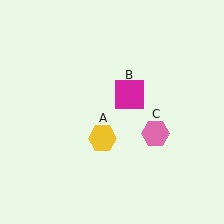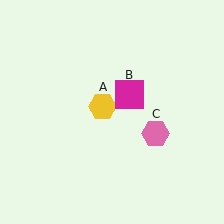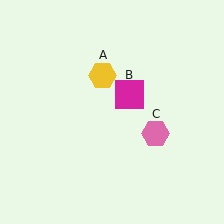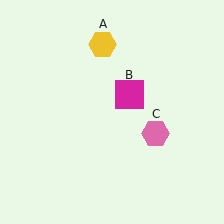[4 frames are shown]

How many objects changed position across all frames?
1 object changed position: yellow hexagon (object A).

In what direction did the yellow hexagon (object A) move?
The yellow hexagon (object A) moved up.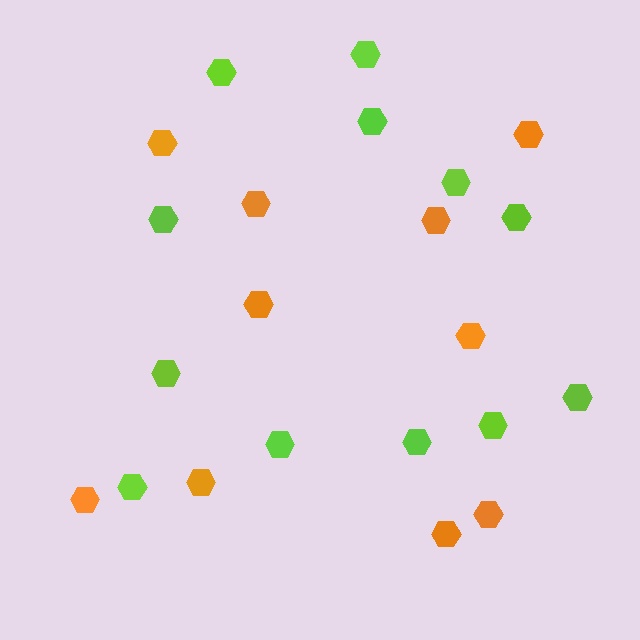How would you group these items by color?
There are 2 groups: one group of lime hexagons (12) and one group of orange hexagons (10).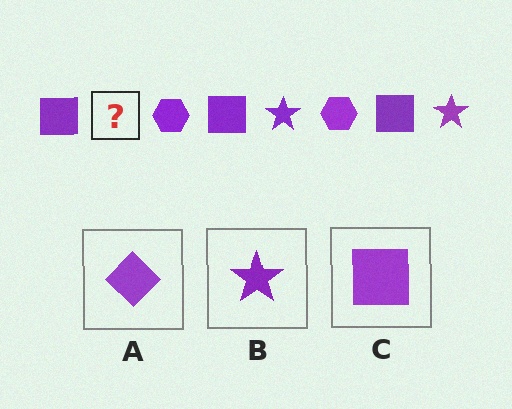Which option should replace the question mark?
Option B.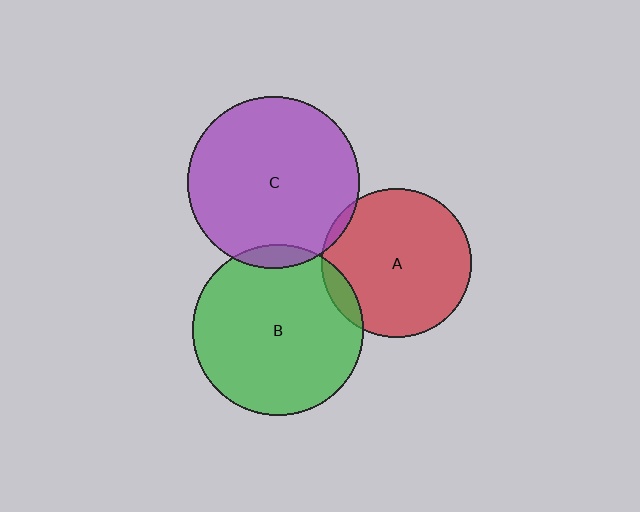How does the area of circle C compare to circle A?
Approximately 1.3 times.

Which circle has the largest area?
Circle C (purple).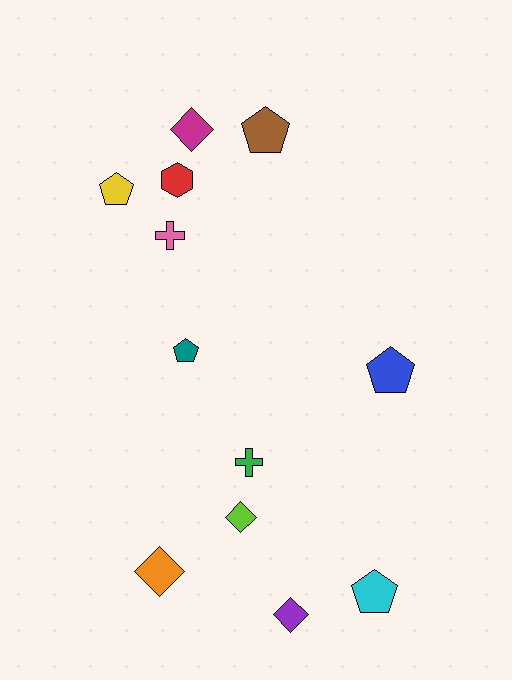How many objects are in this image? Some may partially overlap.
There are 12 objects.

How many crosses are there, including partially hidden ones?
There are 2 crosses.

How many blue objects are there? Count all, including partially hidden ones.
There is 1 blue object.